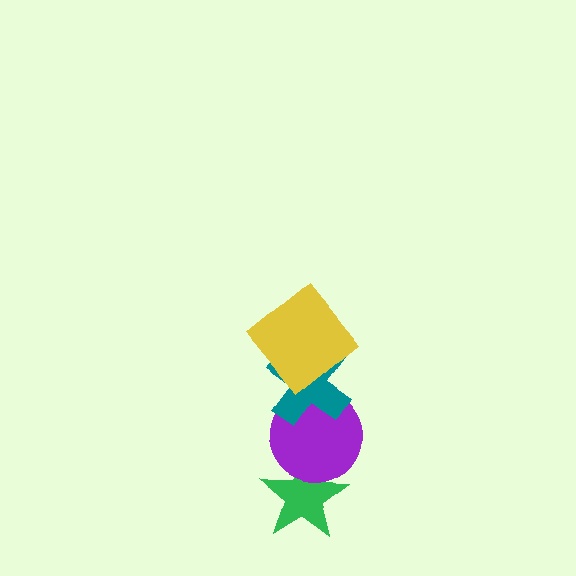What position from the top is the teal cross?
The teal cross is 2nd from the top.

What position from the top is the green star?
The green star is 4th from the top.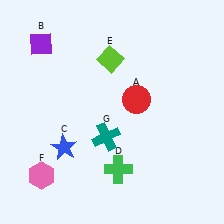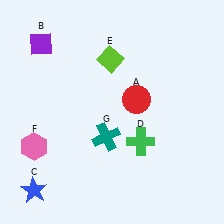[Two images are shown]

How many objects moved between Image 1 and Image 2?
3 objects moved between the two images.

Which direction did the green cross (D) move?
The green cross (D) moved up.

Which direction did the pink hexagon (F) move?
The pink hexagon (F) moved up.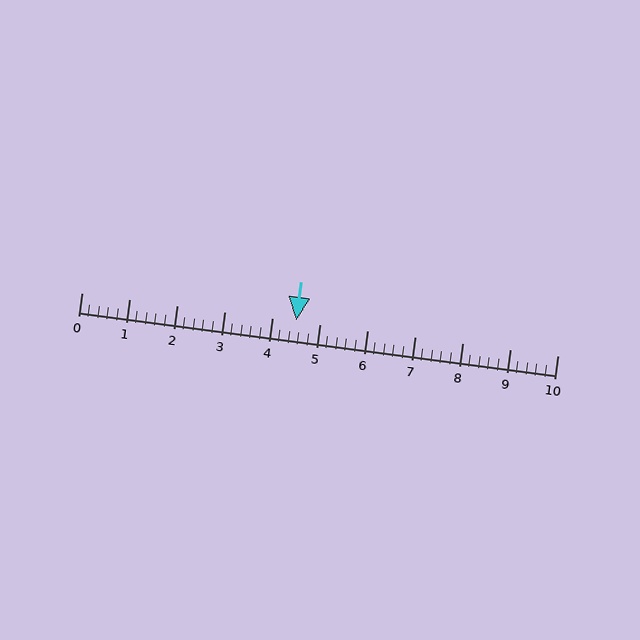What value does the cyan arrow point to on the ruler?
The cyan arrow points to approximately 4.5.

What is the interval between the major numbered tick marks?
The major tick marks are spaced 1 units apart.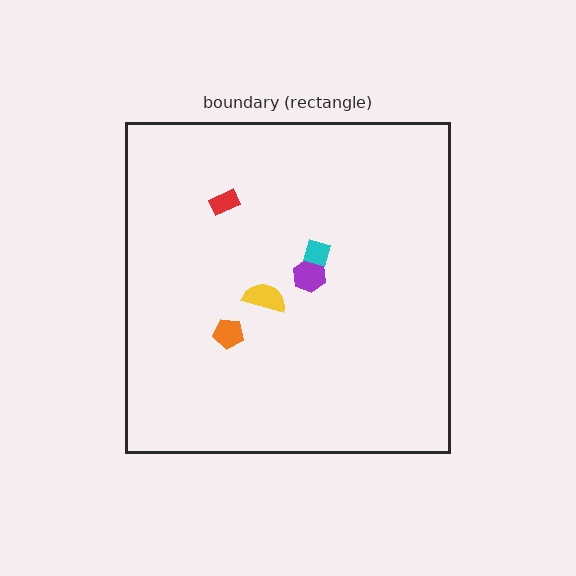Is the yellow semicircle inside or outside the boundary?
Inside.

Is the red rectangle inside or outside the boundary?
Inside.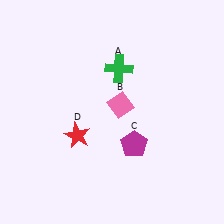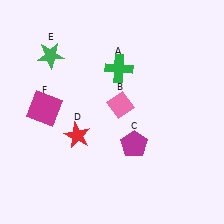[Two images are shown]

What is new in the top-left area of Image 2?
A green star (E) was added in the top-left area of Image 2.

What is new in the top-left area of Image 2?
A magenta square (F) was added in the top-left area of Image 2.